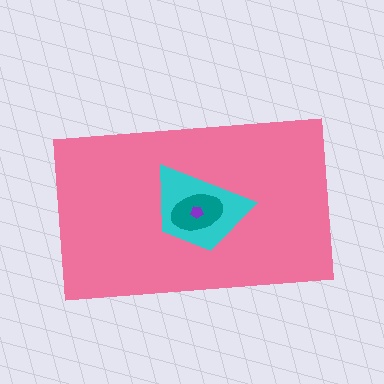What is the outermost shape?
The pink rectangle.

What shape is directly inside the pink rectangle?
The cyan trapezoid.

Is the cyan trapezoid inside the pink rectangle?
Yes.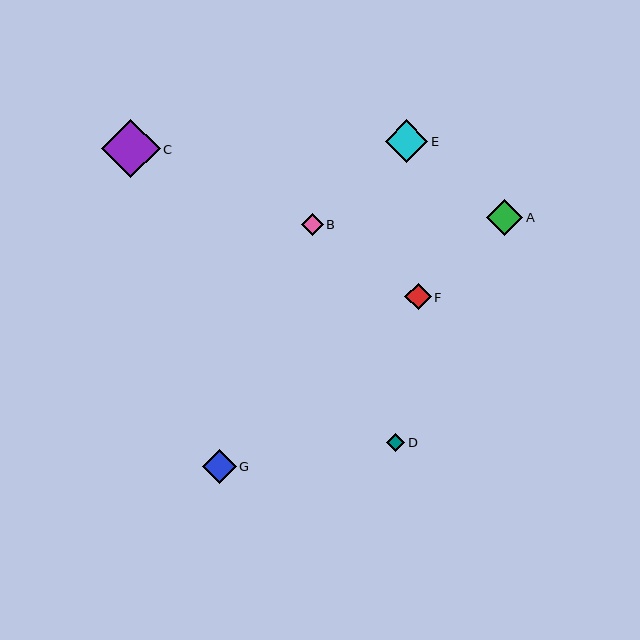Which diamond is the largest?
Diamond C is the largest with a size of approximately 58 pixels.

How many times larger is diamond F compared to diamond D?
Diamond F is approximately 1.4 times the size of diamond D.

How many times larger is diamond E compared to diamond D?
Diamond E is approximately 2.3 times the size of diamond D.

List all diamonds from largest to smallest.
From largest to smallest: C, E, A, G, F, B, D.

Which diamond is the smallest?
Diamond D is the smallest with a size of approximately 18 pixels.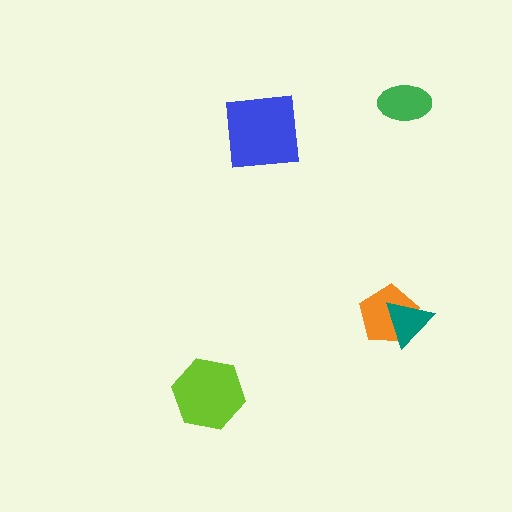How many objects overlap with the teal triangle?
1 object overlaps with the teal triangle.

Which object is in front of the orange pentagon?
The teal triangle is in front of the orange pentagon.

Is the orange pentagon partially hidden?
Yes, it is partially covered by another shape.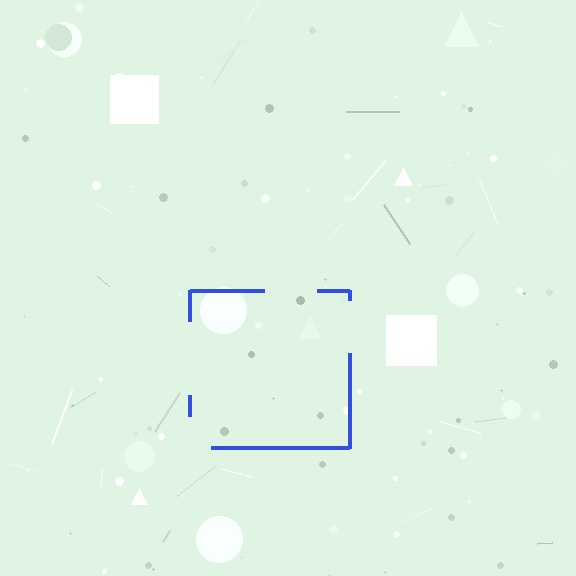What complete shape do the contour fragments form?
The contour fragments form a square.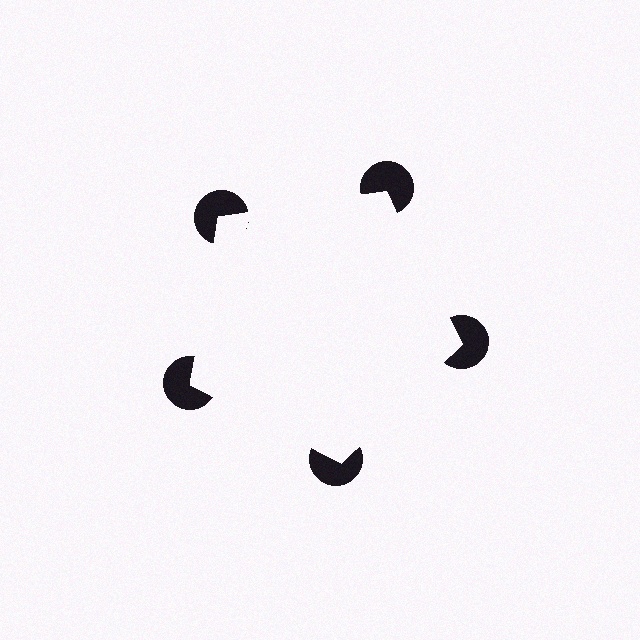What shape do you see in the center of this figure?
An illusory pentagon — its edges are inferred from the aligned wedge cuts in the pac-man discs, not physically drawn.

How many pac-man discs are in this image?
There are 5 — one at each vertex of the illusory pentagon.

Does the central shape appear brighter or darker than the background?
It typically appears slightly brighter than the background, even though no actual brightness change is drawn.